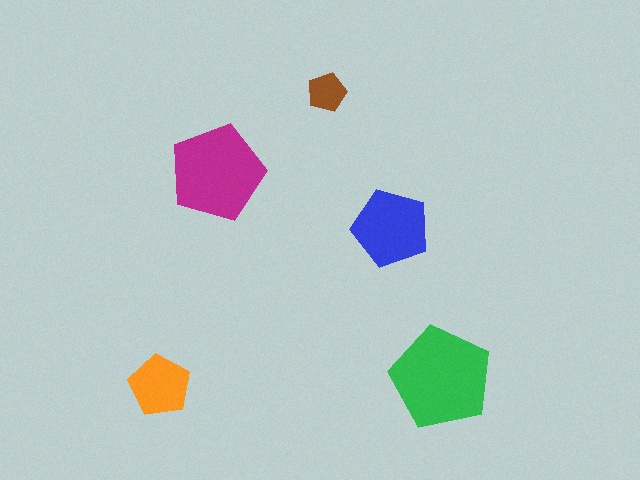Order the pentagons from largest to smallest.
the green one, the magenta one, the blue one, the orange one, the brown one.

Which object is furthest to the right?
The green pentagon is rightmost.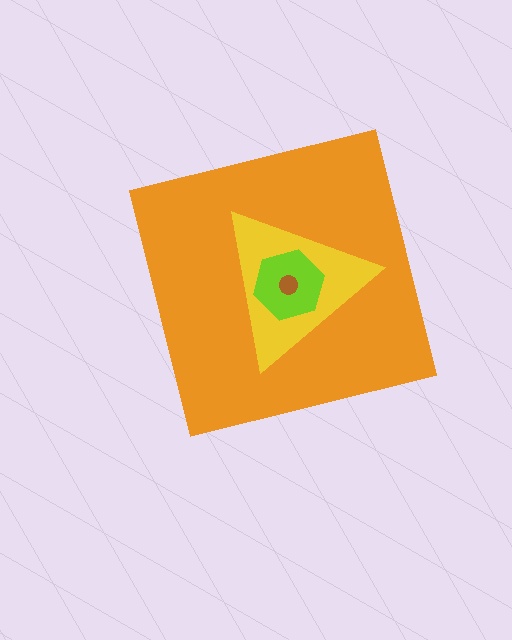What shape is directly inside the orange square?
The yellow triangle.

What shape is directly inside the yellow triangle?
The lime hexagon.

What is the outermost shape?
The orange square.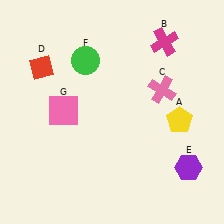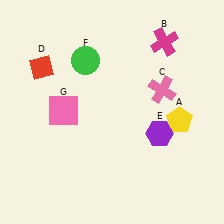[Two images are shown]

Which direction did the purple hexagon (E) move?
The purple hexagon (E) moved up.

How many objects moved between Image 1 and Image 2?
1 object moved between the two images.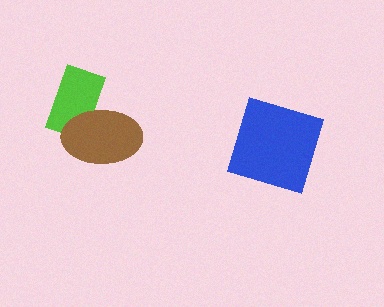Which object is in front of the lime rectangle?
The brown ellipse is in front of the lime rectangle.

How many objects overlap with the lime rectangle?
1 object overlaps with the lime rectangle.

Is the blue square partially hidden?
No, no other shape covers it.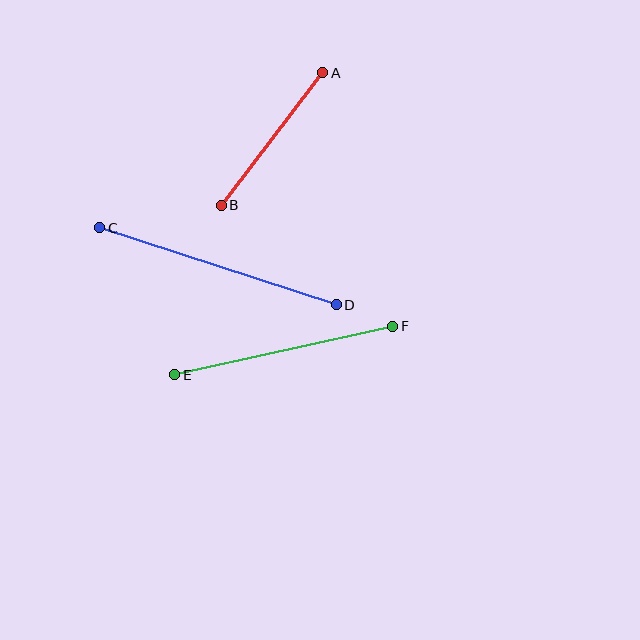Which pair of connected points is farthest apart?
Points C and D are farthest apart.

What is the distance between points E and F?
The distance is approximately 223 pixels.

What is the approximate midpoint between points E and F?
The midpoint is at approximately (284, 350) pixels.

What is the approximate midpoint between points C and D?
The midpoint is at approximately (218, 266) pixels.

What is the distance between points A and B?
The distance is approximately 167 pixels.